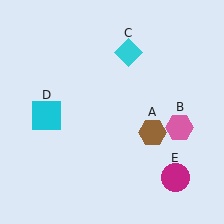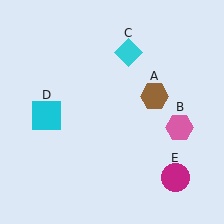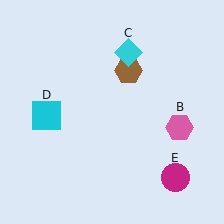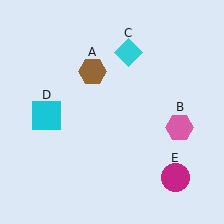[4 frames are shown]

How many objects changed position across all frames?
1 object changed position: brown hexagon (object A).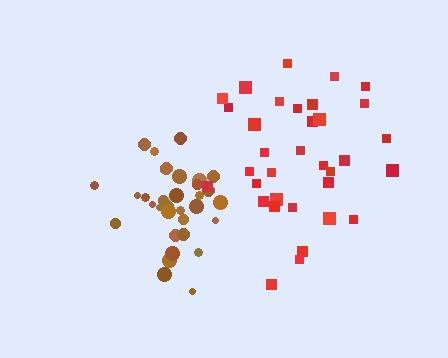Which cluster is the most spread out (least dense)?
Red.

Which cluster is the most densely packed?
Brown.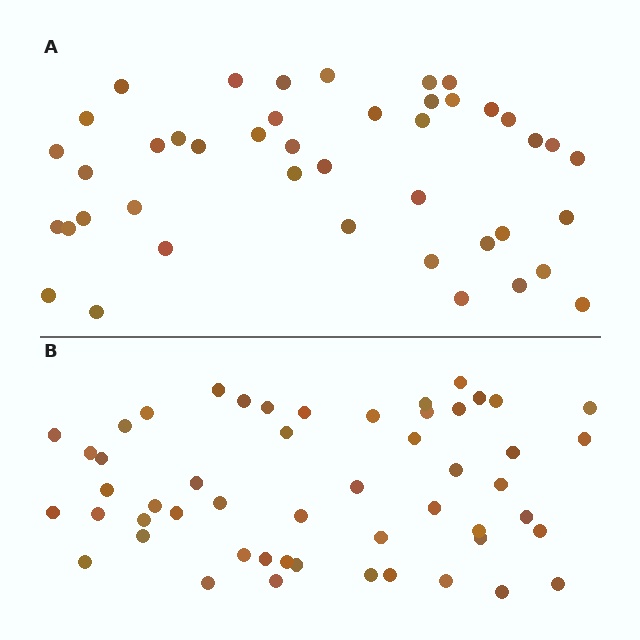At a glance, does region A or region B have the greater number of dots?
Region B (the bottom region) has more dots.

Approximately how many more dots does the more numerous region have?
Region B has roughly 8 or so more dots than region A.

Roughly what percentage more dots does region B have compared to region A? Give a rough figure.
About 20% more.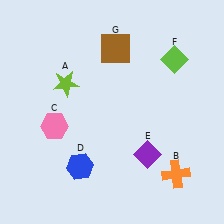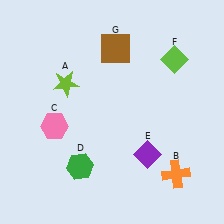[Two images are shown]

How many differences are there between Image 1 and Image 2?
There is 1 difference between the two images.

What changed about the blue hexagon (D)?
In Image 1, D is blue. In Image 2, it changed to green.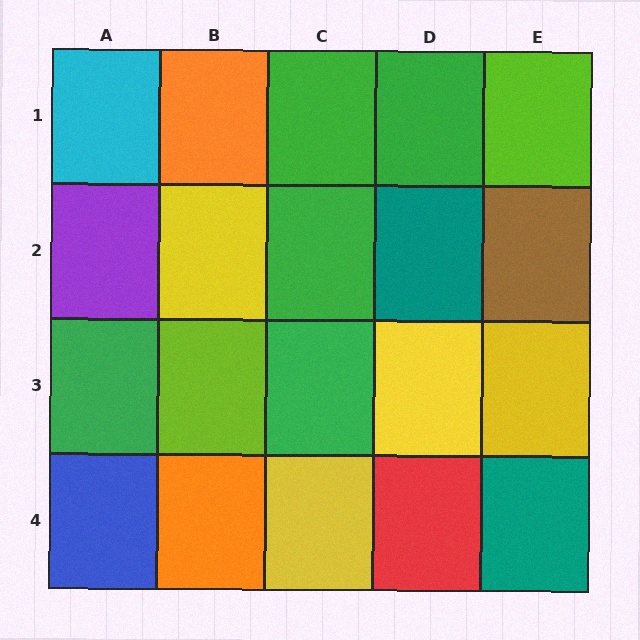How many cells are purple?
1 cell is purple.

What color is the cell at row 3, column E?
Yellow.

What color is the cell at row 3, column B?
Lime.